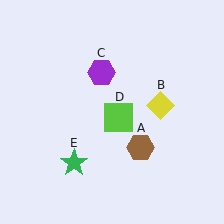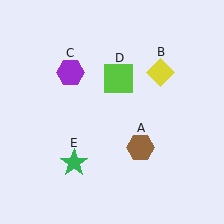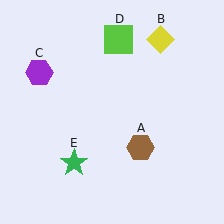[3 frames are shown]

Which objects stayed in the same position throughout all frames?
Brown hexagon (object A) and green star (object E) remained stationary.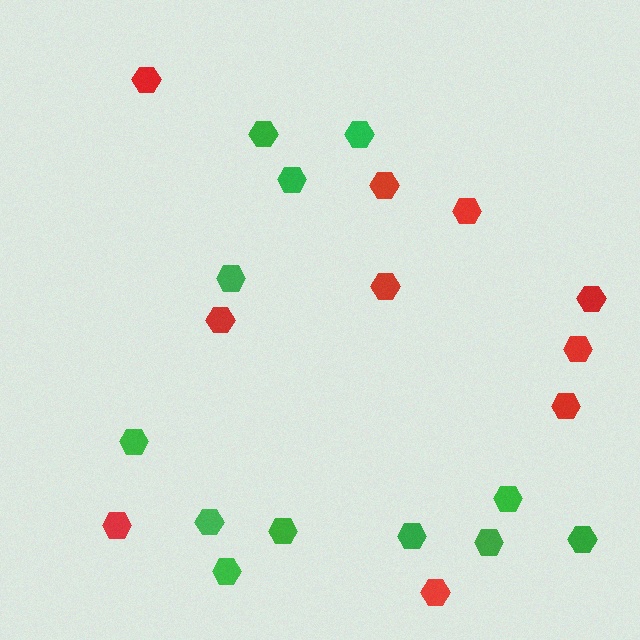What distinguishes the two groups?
There are 2 groups: one group of green hexagons (12) and one group of red hexagons (10).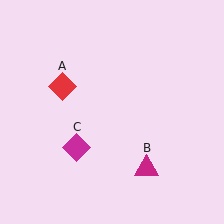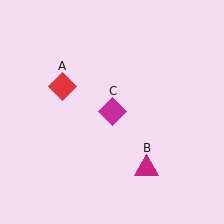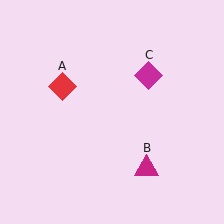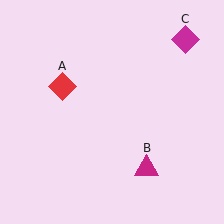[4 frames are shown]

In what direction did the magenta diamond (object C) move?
The magenta diamond (object C) moved up and to the right.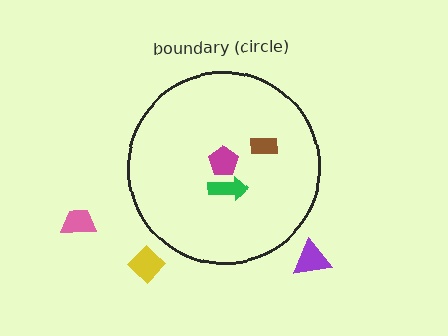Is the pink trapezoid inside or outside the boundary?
Outside.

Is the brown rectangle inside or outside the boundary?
Inside.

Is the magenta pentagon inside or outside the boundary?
Inside.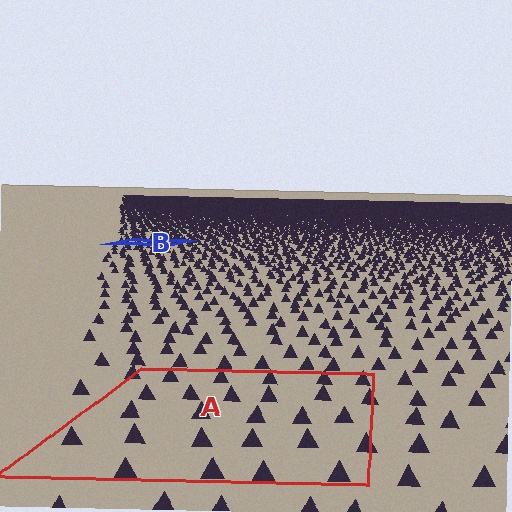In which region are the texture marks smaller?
The texture marks are smaller in region B, because it is farther away.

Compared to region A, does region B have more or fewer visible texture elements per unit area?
Region B has more texture elements per unit area — they are packed more densely because it is farther away.